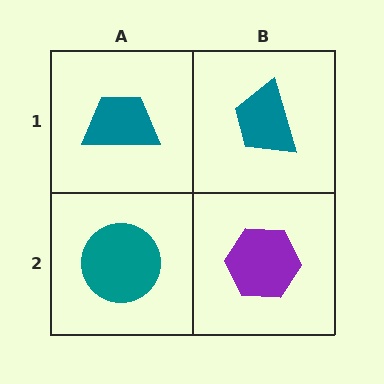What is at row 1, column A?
A teal trapezoid.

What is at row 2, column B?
A purple hexagon.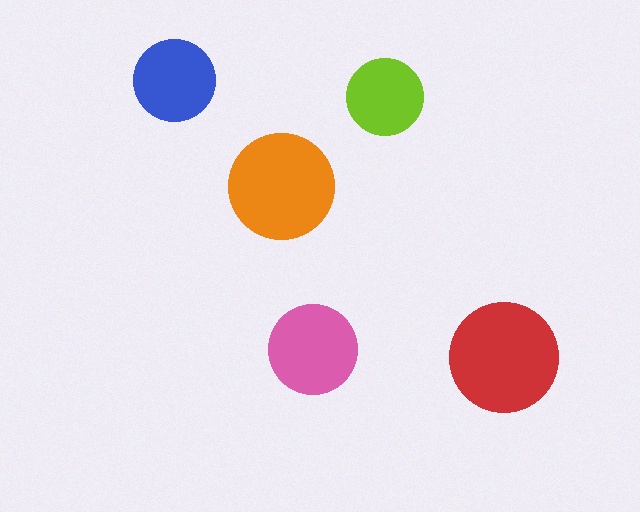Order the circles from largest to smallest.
the red one, the orange one, the pink one, the blue one, the lime one.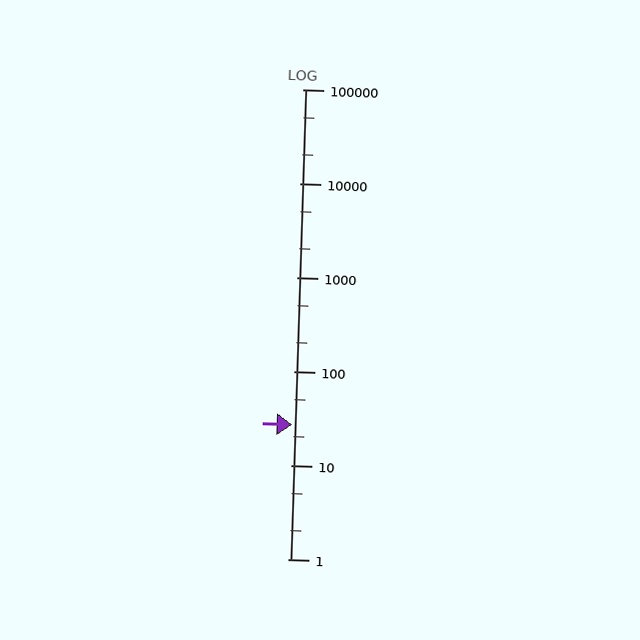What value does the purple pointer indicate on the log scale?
The pointer indicates approximately 27.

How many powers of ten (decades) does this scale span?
The scale spans 5 decades, from 1 to 100000.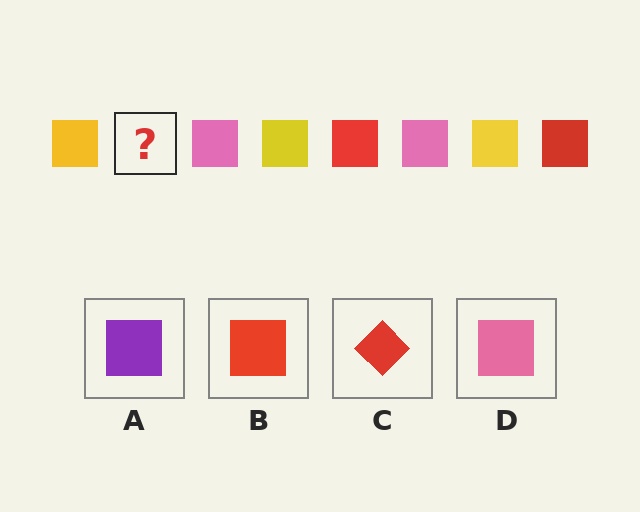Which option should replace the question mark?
Option B.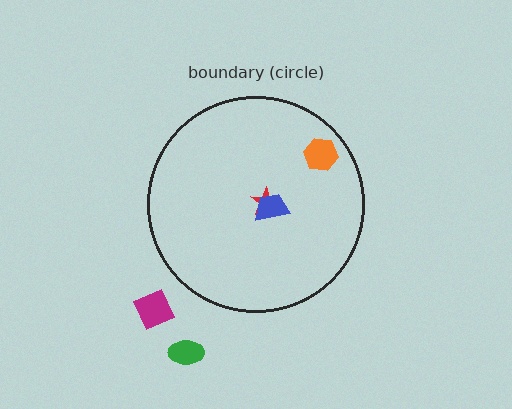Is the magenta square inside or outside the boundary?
Outside.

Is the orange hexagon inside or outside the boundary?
Inside.